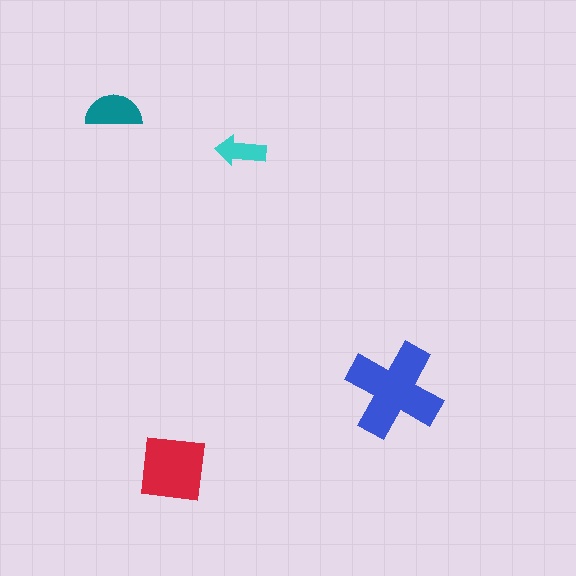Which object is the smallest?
The cyan arrow.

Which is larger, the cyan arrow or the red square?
The red square.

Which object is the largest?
The blue cross.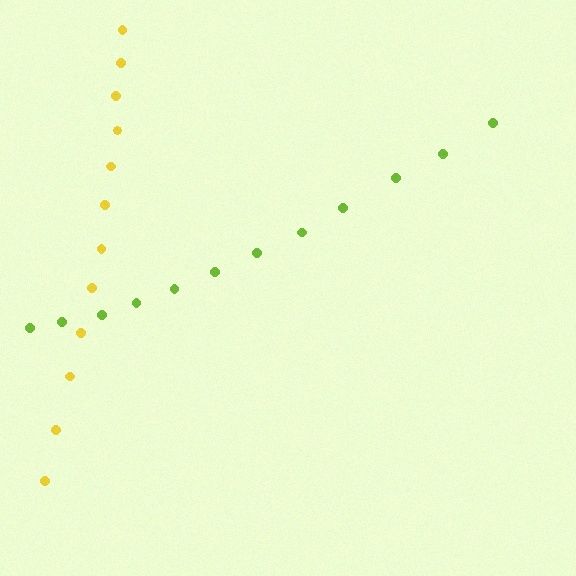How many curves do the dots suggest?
There are 2 distinct paths.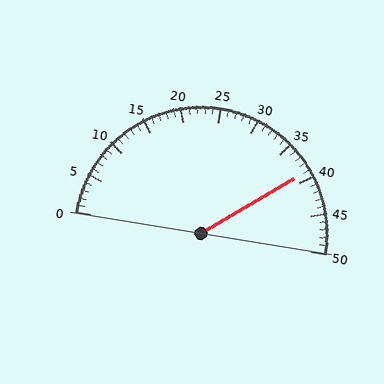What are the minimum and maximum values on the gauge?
The gauge ranges from 0 to 50.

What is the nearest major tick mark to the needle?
The nearest major tick mark is 40.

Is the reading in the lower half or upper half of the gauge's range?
The reading is in the upper half of the range (0 to 50).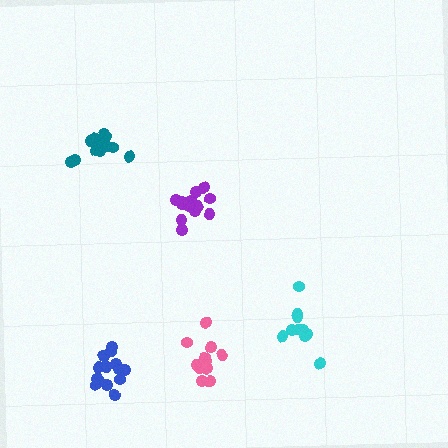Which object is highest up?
The teal cluster is topmost.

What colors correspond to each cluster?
The clusters are colored: purple, cyan, blue, pink, teal.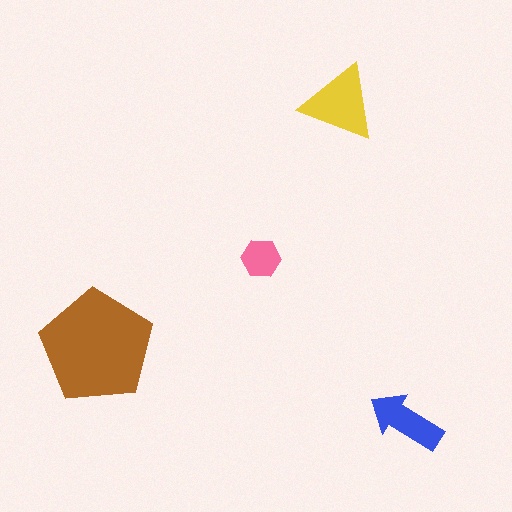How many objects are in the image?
There are 4 objects in the image.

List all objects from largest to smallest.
The brown pentagon, the yellow triangle, the blue arrow, the pink hexagon.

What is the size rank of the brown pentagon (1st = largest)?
1st.